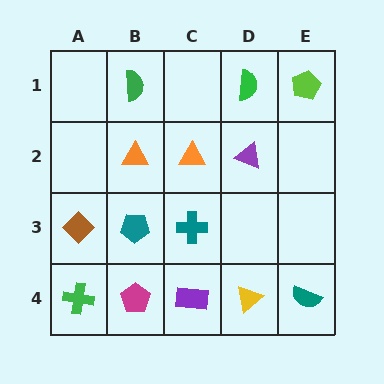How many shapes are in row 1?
3 shapes.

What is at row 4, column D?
A yellow triangle.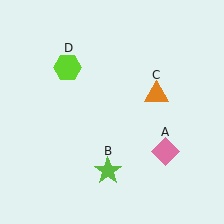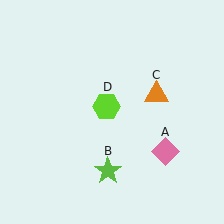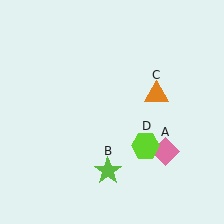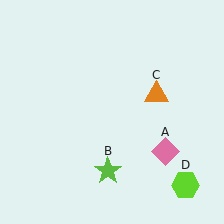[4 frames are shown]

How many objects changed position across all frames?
1 object changed position: lime hexagon (object D).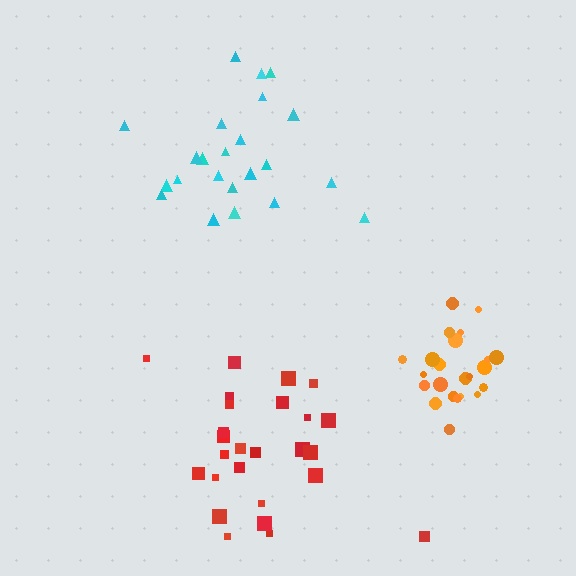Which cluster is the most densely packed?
Orange.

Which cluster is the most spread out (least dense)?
Cyan.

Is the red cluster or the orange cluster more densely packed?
Orange.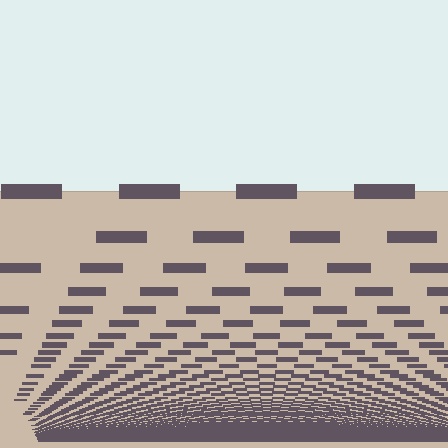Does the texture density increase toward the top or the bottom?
Density increases toward the bottom.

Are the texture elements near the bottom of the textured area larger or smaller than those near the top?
Smaller. The gradient is inverted — elements near the bottom are smaller and denser.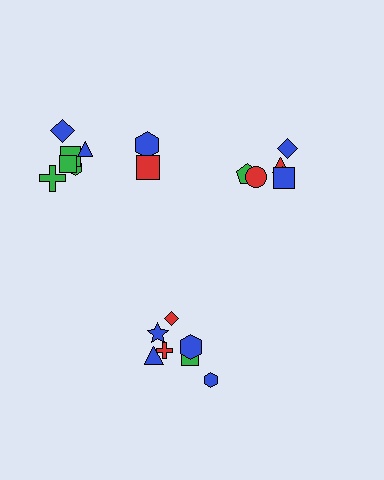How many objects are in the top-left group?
There are 8 objects.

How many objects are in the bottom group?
There are 7 objects.